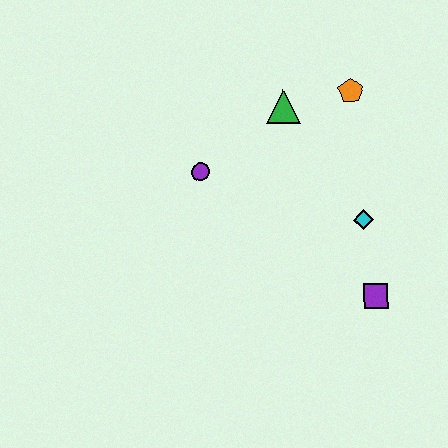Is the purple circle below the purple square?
No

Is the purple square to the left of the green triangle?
No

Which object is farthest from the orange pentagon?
The purple square is farthest from the orange pentagon.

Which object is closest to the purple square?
The cyan diamond is closest to the purple square.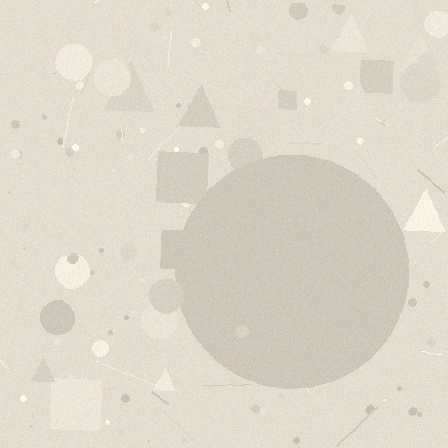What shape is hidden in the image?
A circle is hidden in the image.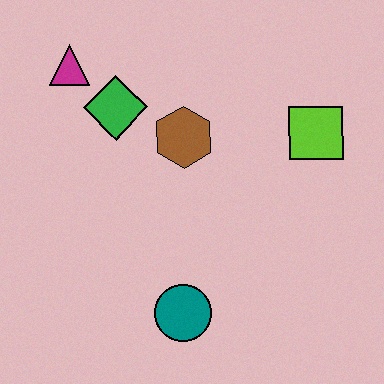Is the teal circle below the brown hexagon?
Yes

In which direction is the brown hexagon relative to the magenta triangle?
The brown hexagon is to the right of the magenta triangle.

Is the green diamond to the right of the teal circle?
No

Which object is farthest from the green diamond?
The teal circle is farthest from the green diamond.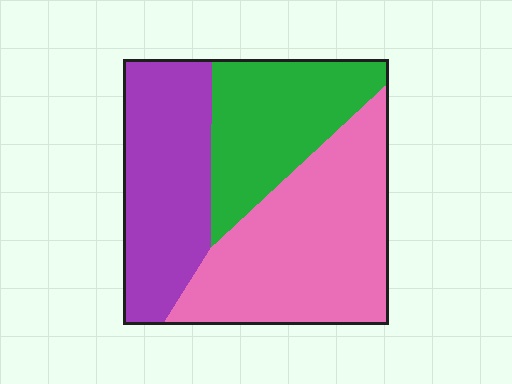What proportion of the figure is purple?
Purple covers roughly 30% of the figure.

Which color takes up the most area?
Pink, at roughly 45%.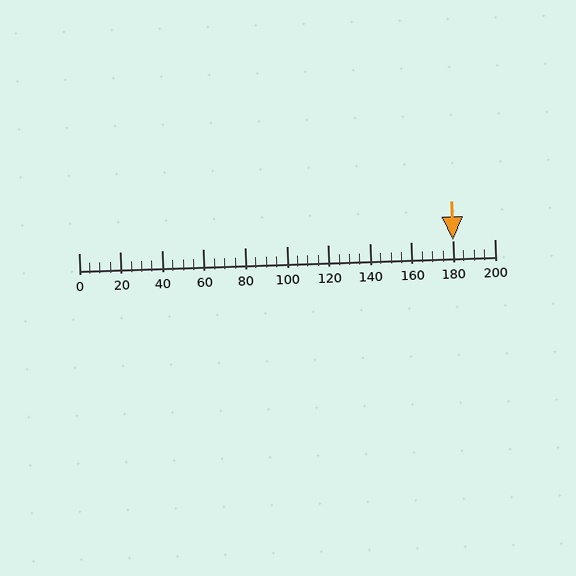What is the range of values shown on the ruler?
The ruler shows values from 0 to 200.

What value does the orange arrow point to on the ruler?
The orange arrow points to approximately 180.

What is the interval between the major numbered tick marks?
The major tick marks are spaced 20 units apart.